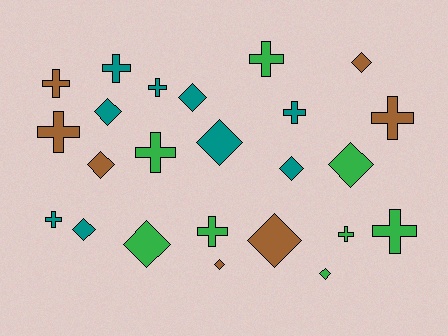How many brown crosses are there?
There are 3 brown crosses.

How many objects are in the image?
There are 24 objects.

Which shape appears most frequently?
Cross, with 12 objects.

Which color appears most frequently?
Teal, with 9 objects.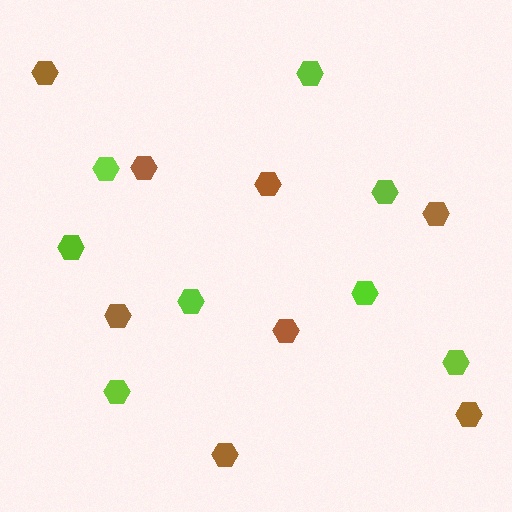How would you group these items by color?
There are 2 groups: one group of brown hexagons (8) and one group of lime hexagons (8).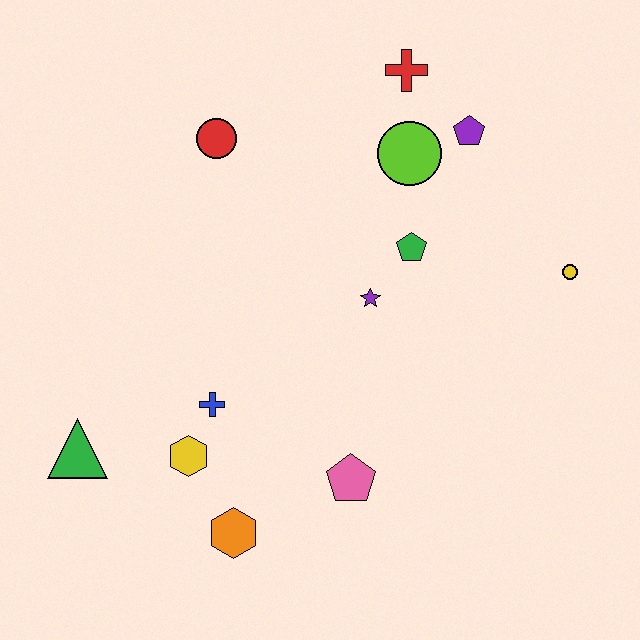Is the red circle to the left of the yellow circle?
Yes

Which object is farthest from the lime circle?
The green triangle is farthest from the lime circle.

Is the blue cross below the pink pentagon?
No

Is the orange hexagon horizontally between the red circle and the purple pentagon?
Yes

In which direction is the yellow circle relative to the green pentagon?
The yellow circle is to the right of the green pentagon.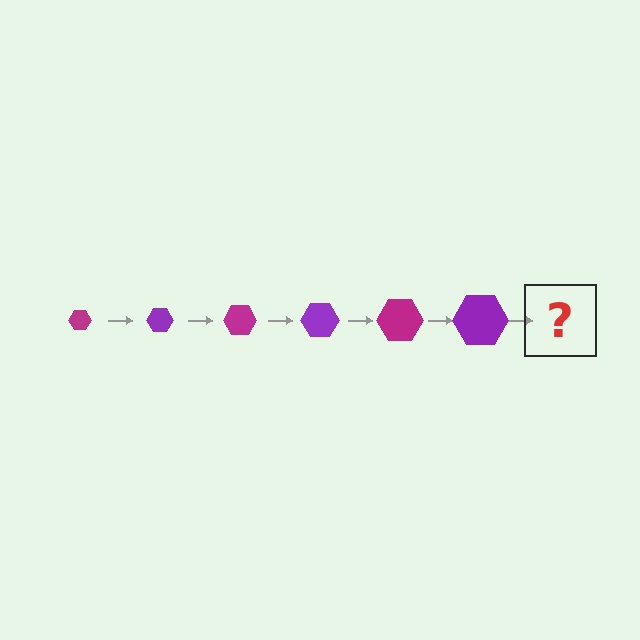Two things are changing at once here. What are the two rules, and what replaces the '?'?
The two rules are that the hexagon grows larger each step and the color cycles through magenta and purple. The '?' should be a magenta hexagon, larger than the previous one.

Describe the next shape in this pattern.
It should be a magenta hexagon, larger than the previous one.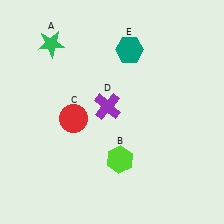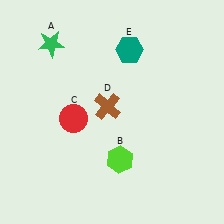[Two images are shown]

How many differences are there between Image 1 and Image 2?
There is 1 difference between the two images.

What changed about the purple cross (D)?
In Image 1, D is purple. In Image 2, it changed to brown.